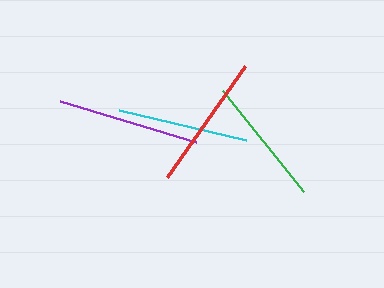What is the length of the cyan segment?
The cyan segment is approximately 130 pixels long.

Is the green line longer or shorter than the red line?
The red line is longer than the green line.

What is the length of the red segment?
The red segment is approximately 136 pixels long.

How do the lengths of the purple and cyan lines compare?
The purple and cyan lines are approximately the same length.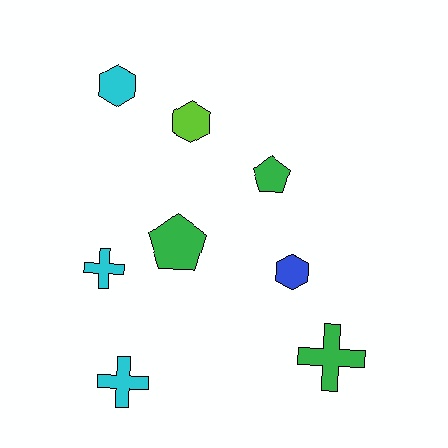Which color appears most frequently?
Cyan, with 3 objects.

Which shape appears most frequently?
Hexagon, with 3 objects.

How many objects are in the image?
There are 8 objects.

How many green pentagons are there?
There are 2 green pentagons.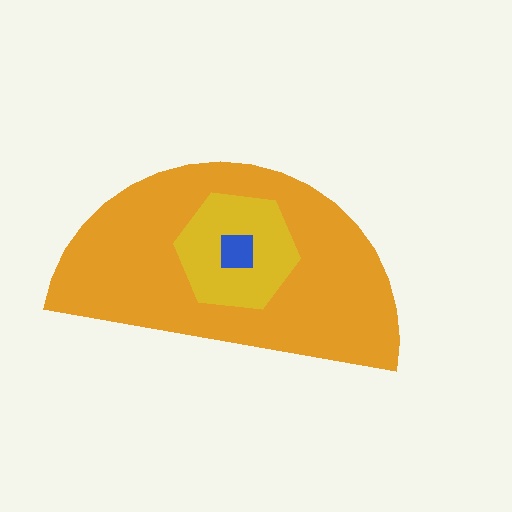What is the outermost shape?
The orange semicircle.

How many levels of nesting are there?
3.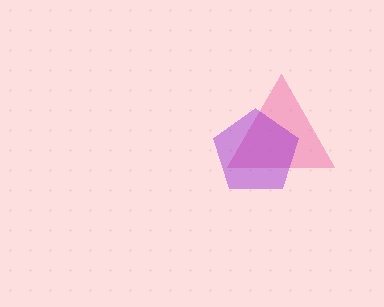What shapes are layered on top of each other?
The layered shapes are: a pink triangle, a purple pentagon.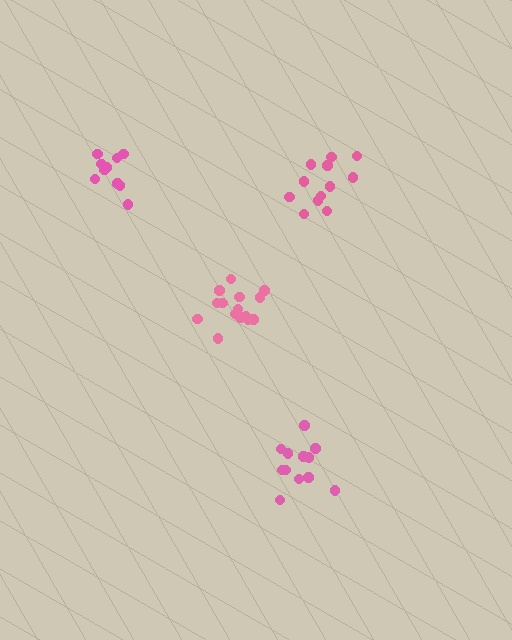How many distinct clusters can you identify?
There are 4 distinct clusters.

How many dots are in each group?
Group 1: 10 dots, Group 2: 15 dots, Group 3: 12 dots, Group 4: 12 dots (49 total).